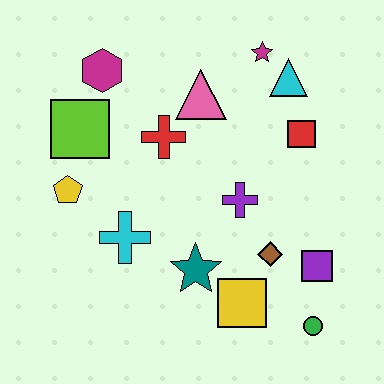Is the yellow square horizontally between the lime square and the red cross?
No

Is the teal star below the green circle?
No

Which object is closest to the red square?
The cyan triangle is closest to the red square.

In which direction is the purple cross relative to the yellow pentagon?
The purple cross is to the right of the yellow pentagon.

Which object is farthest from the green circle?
The magenta hexagon is farthest from the green circle.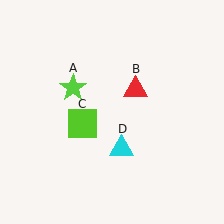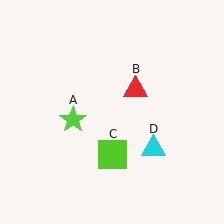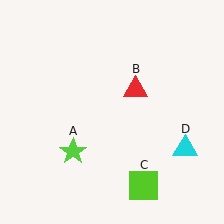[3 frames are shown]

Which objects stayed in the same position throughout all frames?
Red triangle (object B) remained stationary.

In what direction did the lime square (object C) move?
The lime square (object C) moved down and to the right.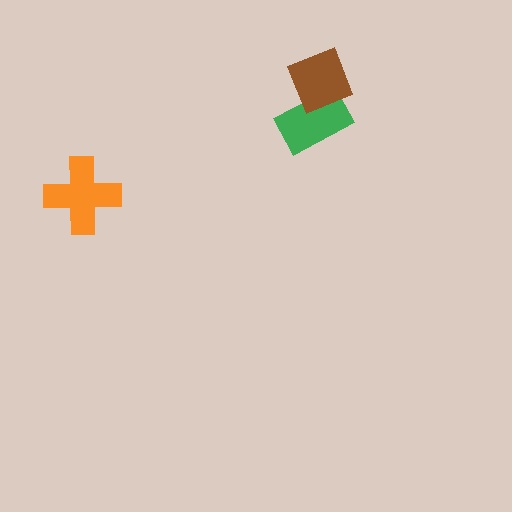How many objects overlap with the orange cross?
0 objects overlap with the orange cross.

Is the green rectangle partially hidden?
Yes, it is partially covered by another shape.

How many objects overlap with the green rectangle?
1 object overlaps with the green rectangle.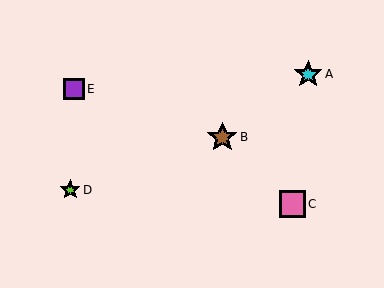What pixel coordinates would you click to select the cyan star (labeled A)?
Click at (308, 74) to select the cyan star A.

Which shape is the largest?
The brown star (labeled B) is the largest.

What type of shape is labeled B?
Shape B is a brown star.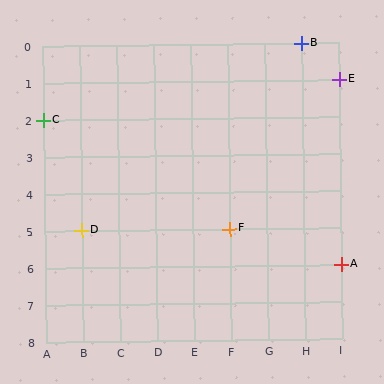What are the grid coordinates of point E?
Point E is at grid coordinates (I, 1).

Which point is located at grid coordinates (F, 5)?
Point F is at (F, 5).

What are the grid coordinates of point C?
Point C is at grid coordinates (A, 2).